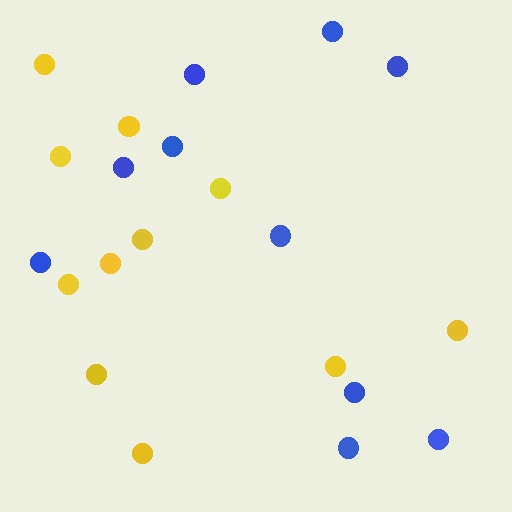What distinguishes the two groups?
There are 2 groups: one group of yellow circles (11) and one group of blue circles (10).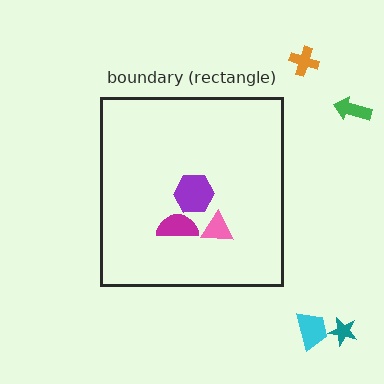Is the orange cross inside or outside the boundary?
Outside.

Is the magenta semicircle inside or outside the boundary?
Inside.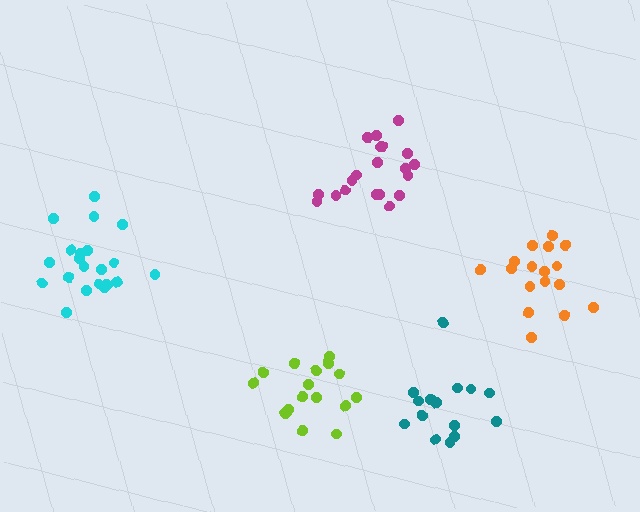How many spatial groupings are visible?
There are 5 spatial groupings.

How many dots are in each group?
Group 1: 21 dots, Group 2: 15 dots, Group 3: 17 dots, Group 4: 20 dots, Group 5: 17 dots (90 total).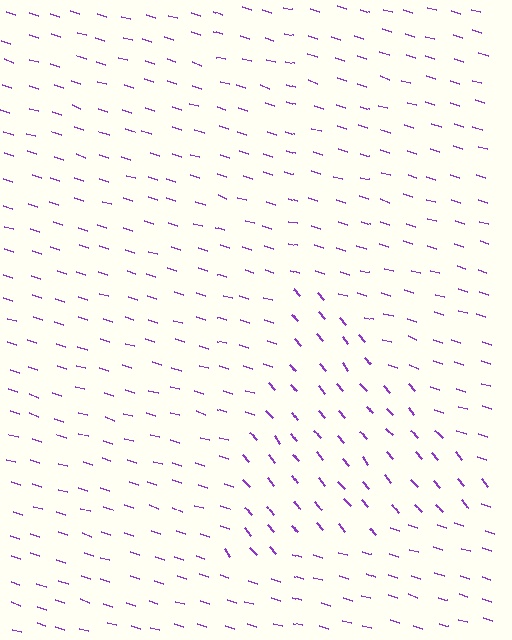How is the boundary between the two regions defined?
The boundary is defined purely by a change in line orientation (approximately 33 degrees difference). All lines are the same color and thickness.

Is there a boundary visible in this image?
Yes, there is a texture boundary formed by a change in line orientation.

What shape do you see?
I see a triangle.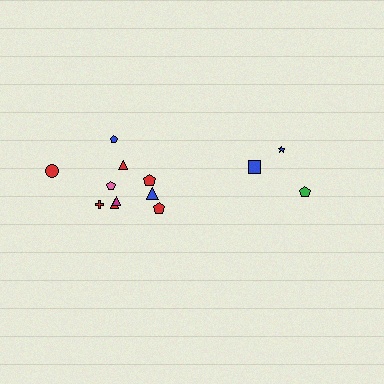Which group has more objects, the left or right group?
The left group.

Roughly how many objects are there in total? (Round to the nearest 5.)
Roughly 15 objects in total.